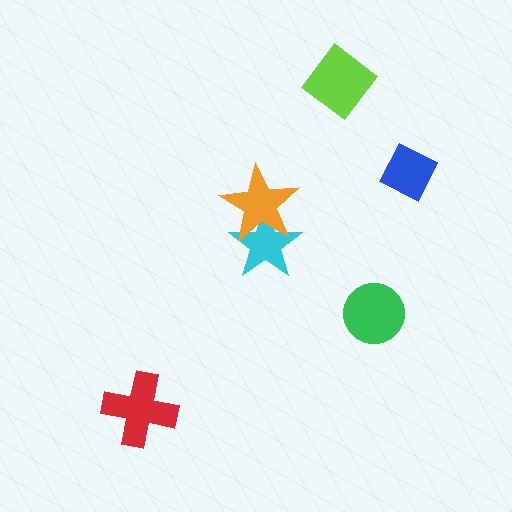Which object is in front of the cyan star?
The orange star is in front of the cyan star.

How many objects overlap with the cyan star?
1 object overlaps with the cyan star.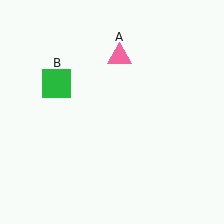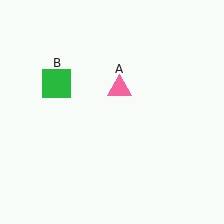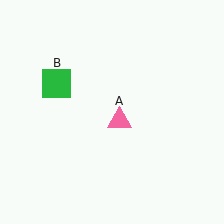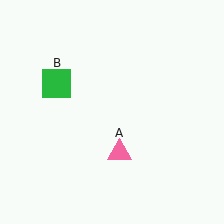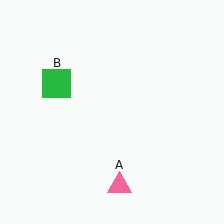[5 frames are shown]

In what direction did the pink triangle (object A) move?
The pink triangle (object A) moved down.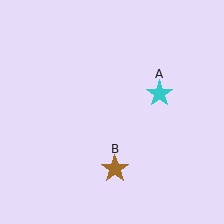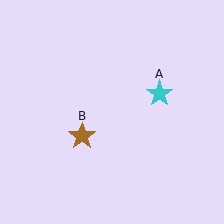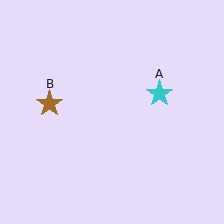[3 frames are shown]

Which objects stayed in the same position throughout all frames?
Cyan star (object A) remained stationary.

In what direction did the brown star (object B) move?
The brown star (object B) moved up and to the left.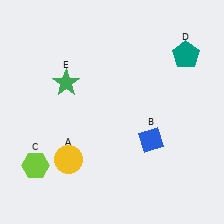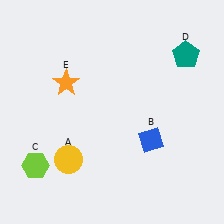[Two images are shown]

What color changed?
The star (E) changed from green in Image 1 to orange in Image 2.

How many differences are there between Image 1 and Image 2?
There is 1 difference between the two images.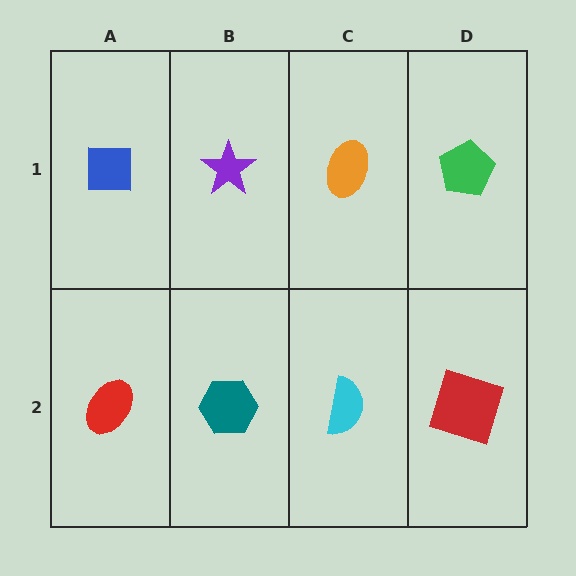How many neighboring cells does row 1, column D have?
2.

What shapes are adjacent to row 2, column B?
A purple star (row 1, column B), a red ellipse (row 2, column A), a cyan semicircle (row 2, column C).